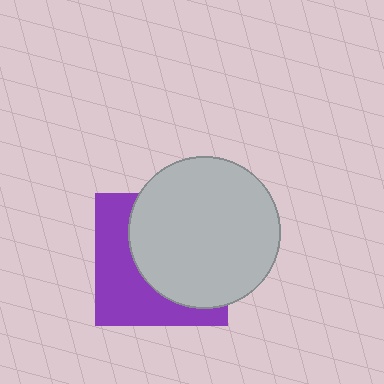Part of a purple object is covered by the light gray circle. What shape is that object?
It is a square.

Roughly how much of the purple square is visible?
A small part of it is visible (roughly 42%).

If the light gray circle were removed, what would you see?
You would see the complete purple square.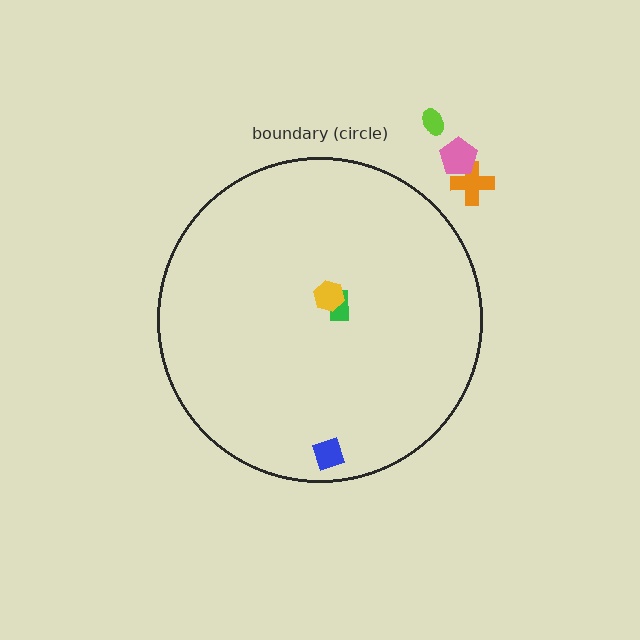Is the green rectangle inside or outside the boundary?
Inside.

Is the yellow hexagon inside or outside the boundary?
Inside.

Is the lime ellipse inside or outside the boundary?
Outside.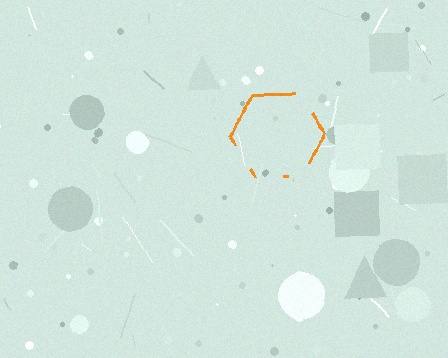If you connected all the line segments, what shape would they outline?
They would outline a hexagon.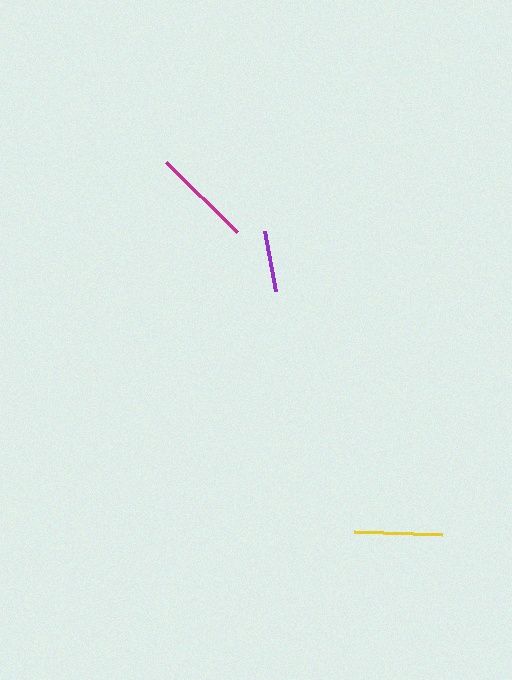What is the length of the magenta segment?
The magenta segment is approximately 100 pixels long.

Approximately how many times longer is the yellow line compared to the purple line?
The yellow line is approximately 1.4 times the length of the purple line.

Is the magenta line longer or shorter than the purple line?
The magenta line is longer than the purple line.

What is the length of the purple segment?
The purple segment is approximately 61 pixels long.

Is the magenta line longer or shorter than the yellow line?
The magenta line is longer than the yellow line.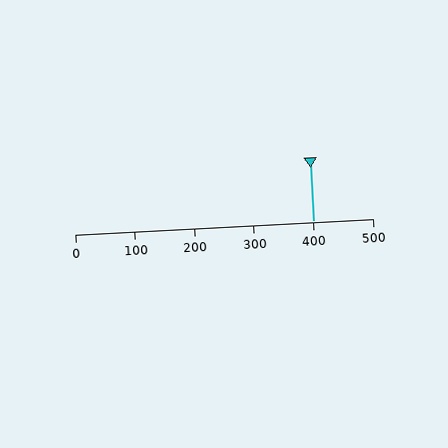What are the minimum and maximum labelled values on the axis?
The axis runs from 0 to 500.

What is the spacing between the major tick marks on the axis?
The major ticks are spaced 100 apart.